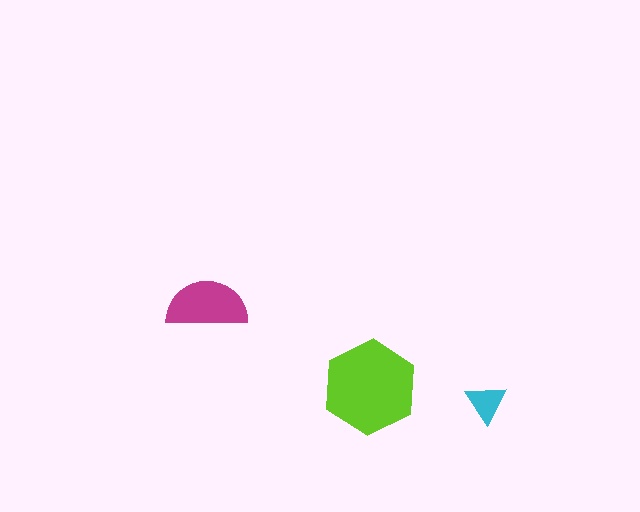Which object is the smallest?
The cyan triangle.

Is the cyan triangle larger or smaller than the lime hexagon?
Smaller.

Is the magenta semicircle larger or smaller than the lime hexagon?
Smaller.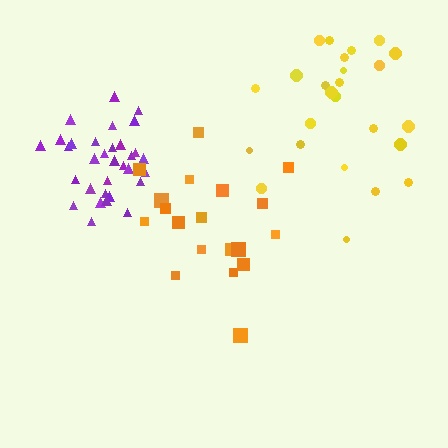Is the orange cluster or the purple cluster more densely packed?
Purple.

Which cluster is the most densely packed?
Purple.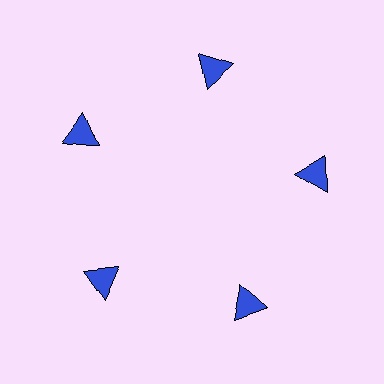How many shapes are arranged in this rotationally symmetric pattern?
There are 5 shapes, arranged in 5 groups of 1.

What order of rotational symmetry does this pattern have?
This pattern has 5-fold rotational symmetry.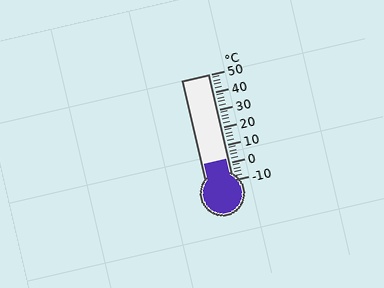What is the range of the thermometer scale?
The thermometer scale ranges from -10°C to 50°C.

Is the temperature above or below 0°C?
The temperature is above 0°C.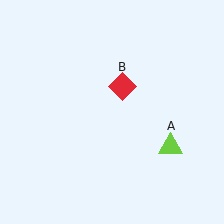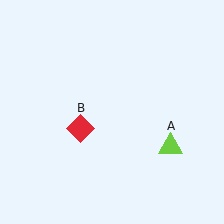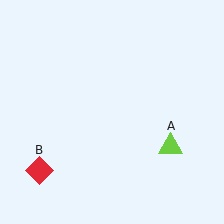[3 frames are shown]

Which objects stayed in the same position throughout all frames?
Lime triangle (object A) remained stationary.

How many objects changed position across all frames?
1 object changed position: red diamond (object B).